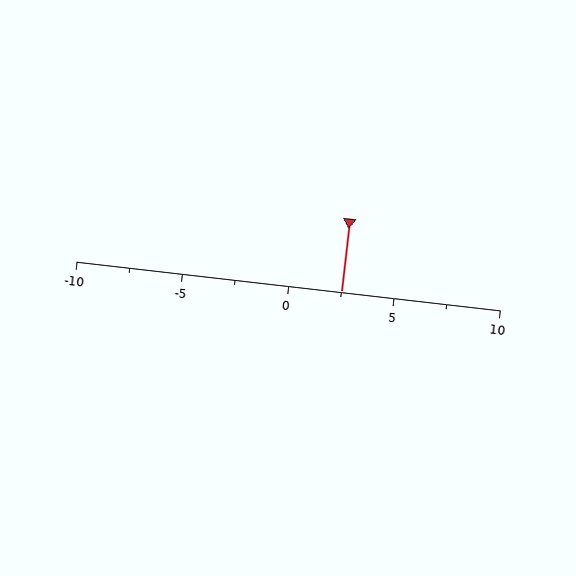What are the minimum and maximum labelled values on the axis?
The axis runs from -10 to 10.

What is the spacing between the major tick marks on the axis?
The major ticks are spaced 5 apart.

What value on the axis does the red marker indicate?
The marker indicates approximately 2.5.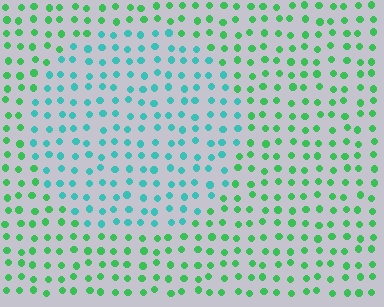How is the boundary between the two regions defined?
The boundary is defined purely by a slight shift in hue (about 43 degrees). Spacing, size, and orientation are identical on both sides.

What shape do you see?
I see a circle.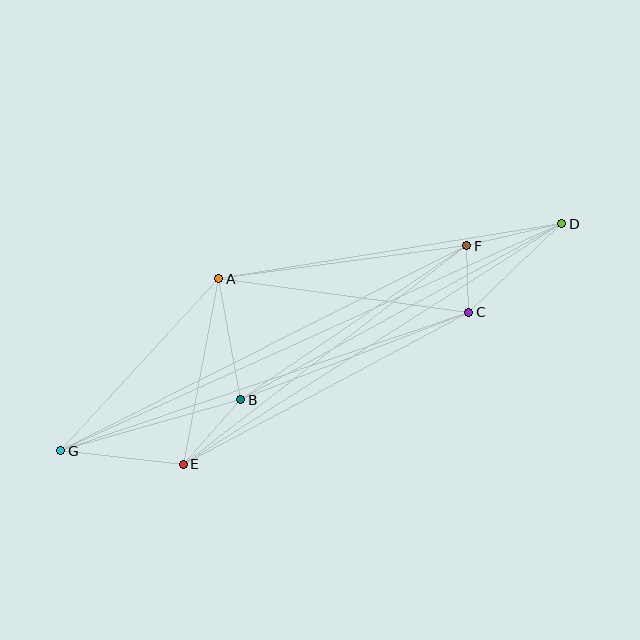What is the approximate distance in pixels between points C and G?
The distance between C and G is approximately 431 pixels.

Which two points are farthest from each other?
Points D and G are farthest from each other.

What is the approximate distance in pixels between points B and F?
The distance between B and F is approximately 274 pixels.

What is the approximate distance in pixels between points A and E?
The distance between A and E is approximately 189 pixels.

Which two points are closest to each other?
Points C and F are closest to each other.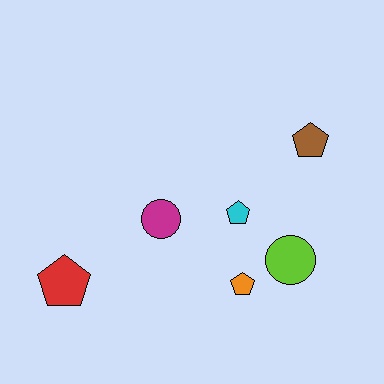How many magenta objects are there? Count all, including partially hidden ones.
There is 1 magenta object.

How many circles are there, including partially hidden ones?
There are 2 circles.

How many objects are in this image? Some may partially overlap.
There are 6 objects.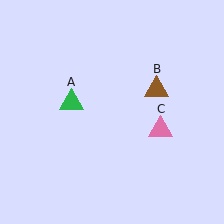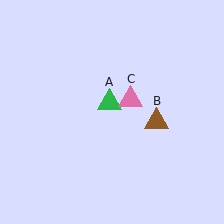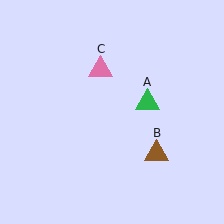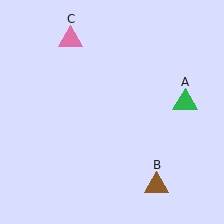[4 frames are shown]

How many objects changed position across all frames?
3 objects changed position: green triangle (object A), brown triangle (object B), pink triangle (object C).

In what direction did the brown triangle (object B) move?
The brown triangle (object B) moved down.